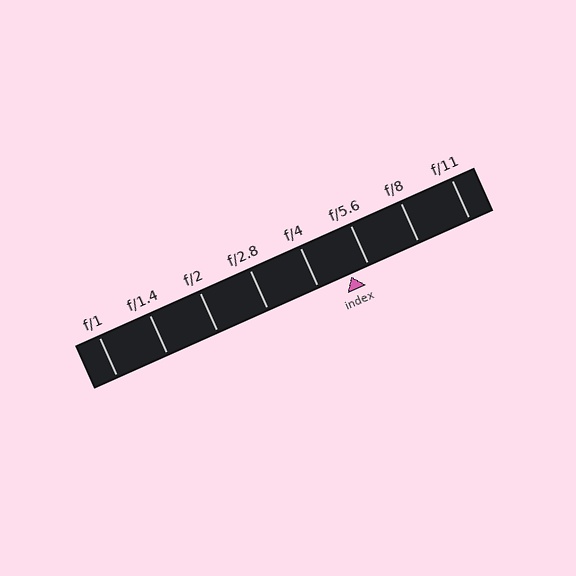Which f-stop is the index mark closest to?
The index mark is closest to f/5.6.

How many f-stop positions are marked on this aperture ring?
There are 8 f-stop positions marked.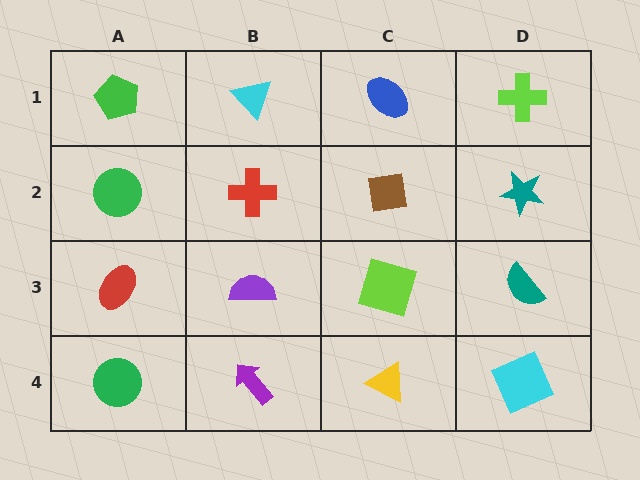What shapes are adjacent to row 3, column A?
A green circle (row 2, column A), a green circle (row 4, column A), a purple semicircle (row 3, column B).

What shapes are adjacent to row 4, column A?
A red ellipse (row 3, column A), a purple arrow (row 4, column B).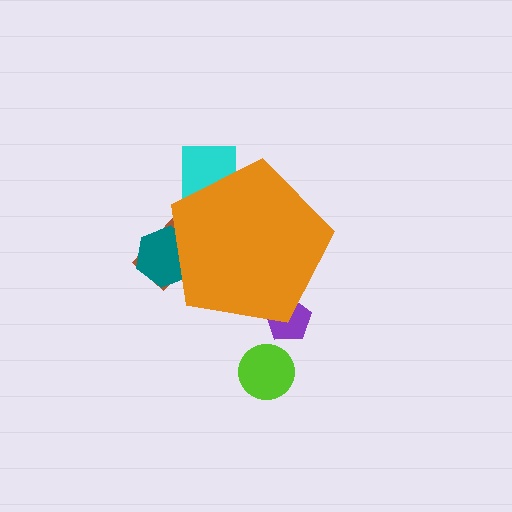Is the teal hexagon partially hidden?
Yes, the teal hexagon is partially hidden behind the orange pentagon.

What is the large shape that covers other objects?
An orange pentagon.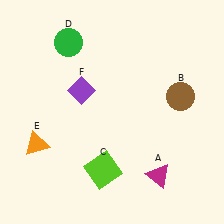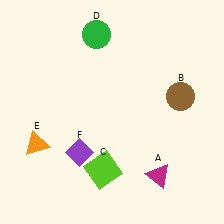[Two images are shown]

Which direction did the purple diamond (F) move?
The purple diamond (F) moved down.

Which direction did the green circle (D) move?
The green circle (D) moved right.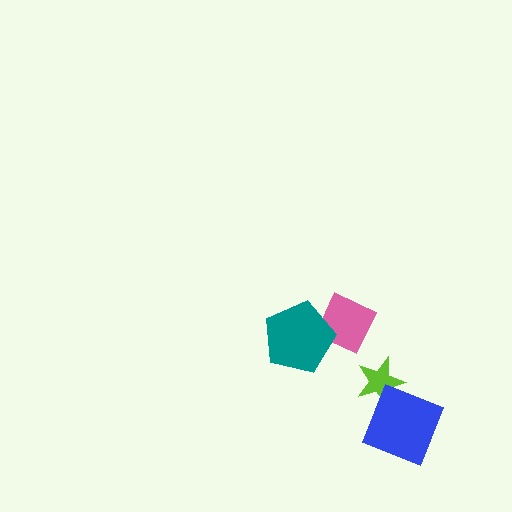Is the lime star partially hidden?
Yes, it is partially covered by another shape.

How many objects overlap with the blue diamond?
1 object overlaps with the blue diamond.